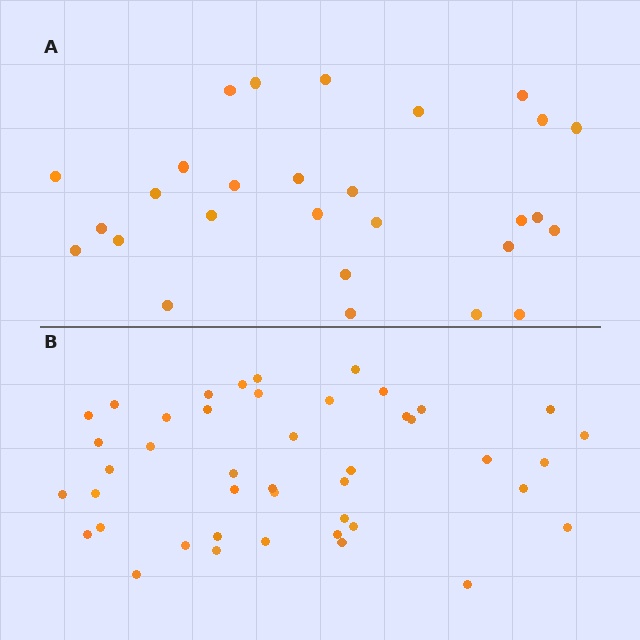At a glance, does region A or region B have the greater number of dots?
Region B (the bottom region) has more dots.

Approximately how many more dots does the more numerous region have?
Region B has approximately 15 more dots than region A.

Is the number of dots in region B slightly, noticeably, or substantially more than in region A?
Region B has substantially more. The ratio is roughly 1.6 to 1.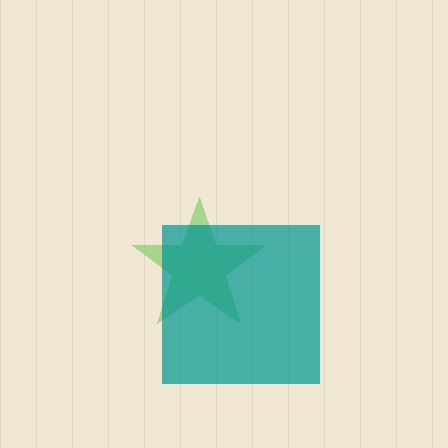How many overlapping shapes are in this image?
There are 2 overlapping shapes in the image.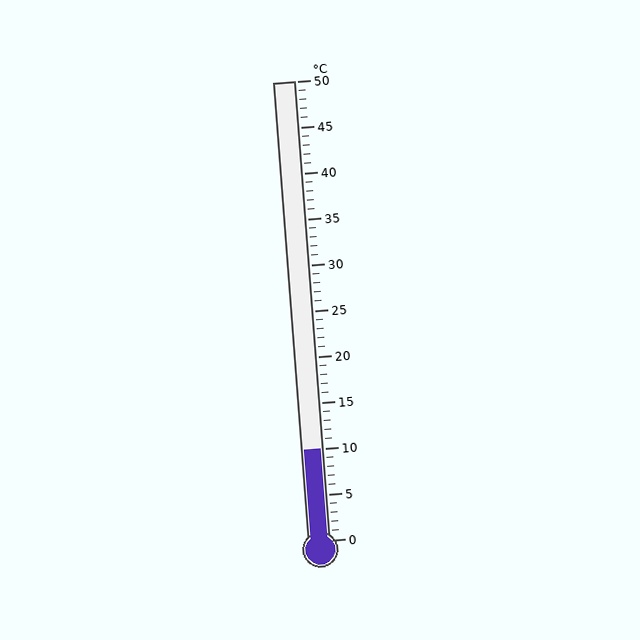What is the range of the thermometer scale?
The thermometer scale ranges from 0°C to 50°C.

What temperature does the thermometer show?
The thermometer shows approximately 10°C.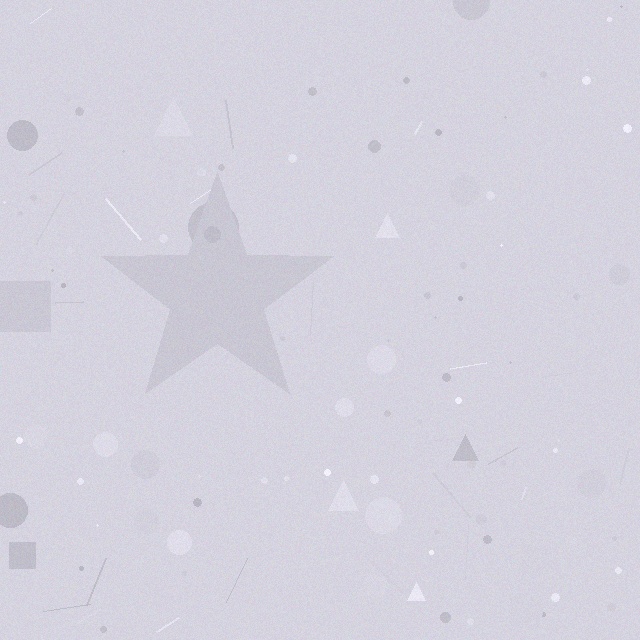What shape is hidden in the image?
A star is hidden in the image.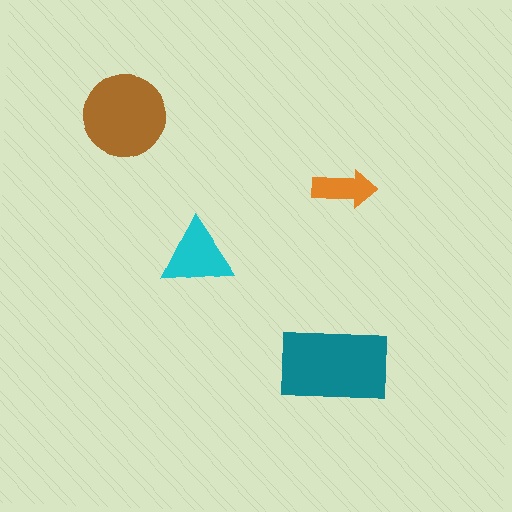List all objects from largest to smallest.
The teal rectangle, the brown circle, the cyan triangle, the orange arrow.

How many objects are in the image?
There are 4 objects in the image.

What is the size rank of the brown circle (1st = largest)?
2nd.